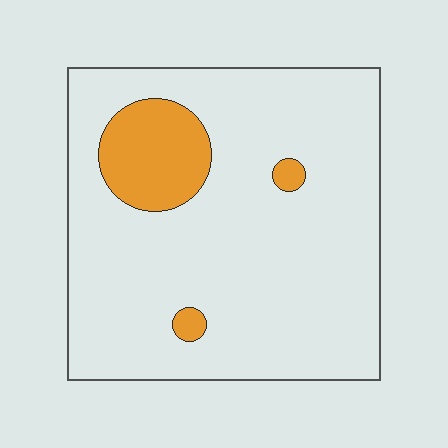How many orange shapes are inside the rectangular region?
3.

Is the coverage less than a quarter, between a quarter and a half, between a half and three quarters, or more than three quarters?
Less than a quarter.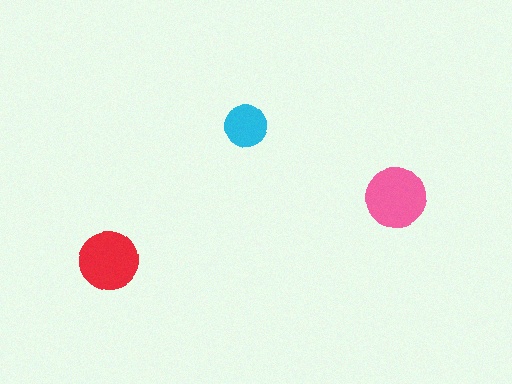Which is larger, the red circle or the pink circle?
The pink one.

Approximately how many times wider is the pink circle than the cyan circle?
About 1.5 times wider.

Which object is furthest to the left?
The red circle is leftmost.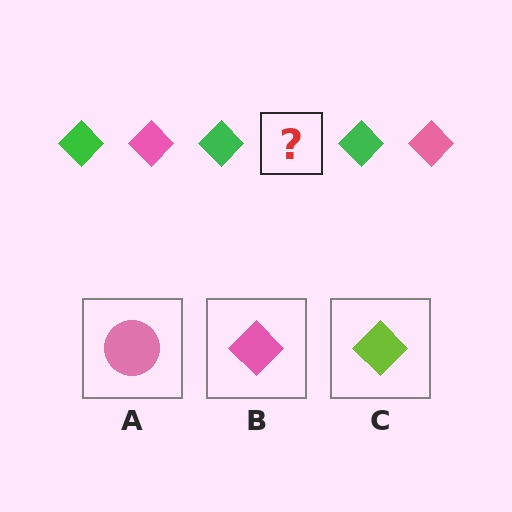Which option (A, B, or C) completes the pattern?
B.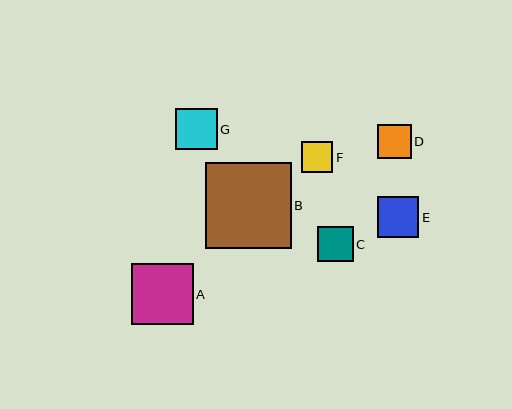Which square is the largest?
Square B is the largest with a size of approximately 86 pixels.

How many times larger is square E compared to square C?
Square E is approximately 1.2 times the size of square C.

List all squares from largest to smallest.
From largest to smallest: B, A, G, E, C, D, F.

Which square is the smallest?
Square F is the smallest with a size of approximately 31 pixels.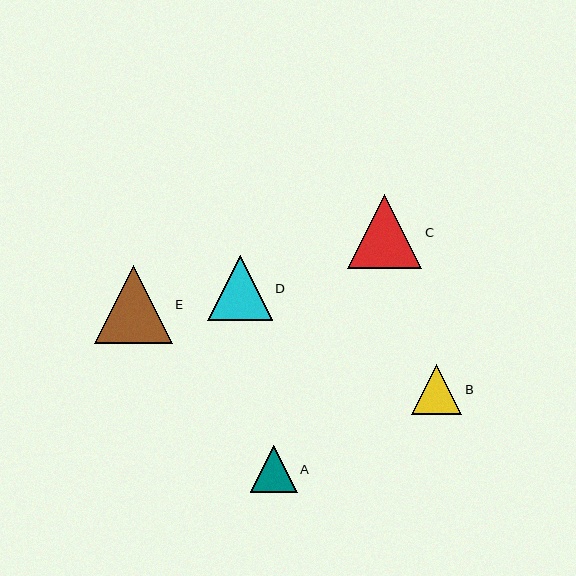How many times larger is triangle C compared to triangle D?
Triangle C is approximately 1.1 times the size of triangle D.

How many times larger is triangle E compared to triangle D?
Triangle E is approximately 1.2 times the size of triangle D.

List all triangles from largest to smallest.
From largest to smallest: E, C, D, B, A.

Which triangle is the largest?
Triangle E is the largest with a size of approximately 78 pixels.